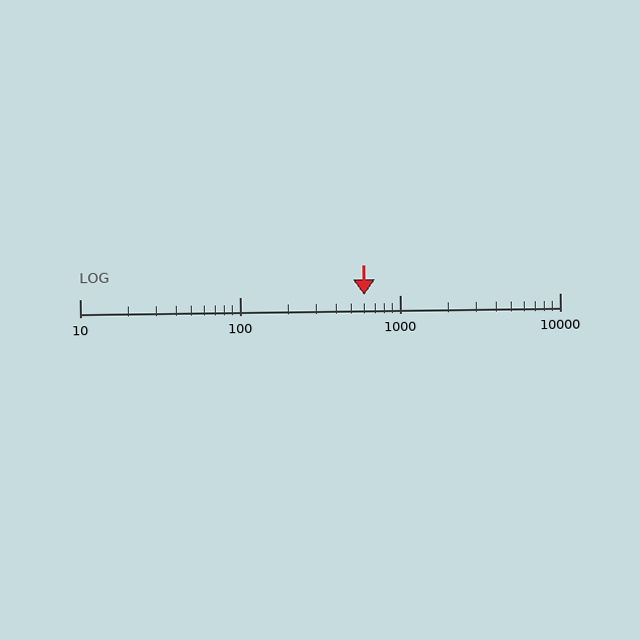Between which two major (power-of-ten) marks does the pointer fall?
The pointer is between 100 and 1000.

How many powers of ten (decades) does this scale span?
The scale spans 3 decades, from 10 to 10000.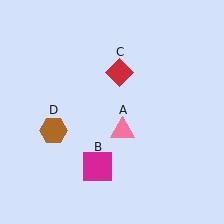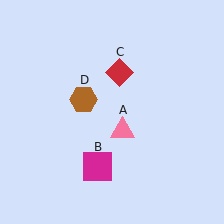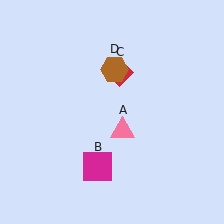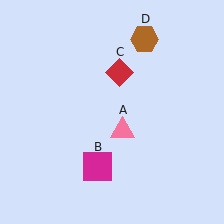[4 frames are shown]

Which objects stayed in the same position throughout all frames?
Pink triangle (object A) and magenta square (object B) and red diamond (object C) remained stationary.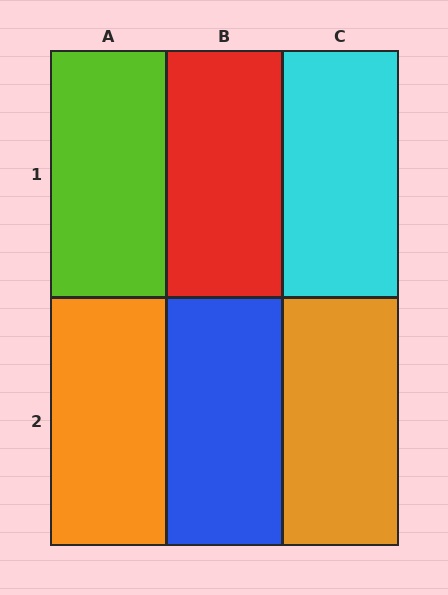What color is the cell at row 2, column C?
Orange.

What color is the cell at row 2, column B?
Blue.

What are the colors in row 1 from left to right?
Lime, red, cyan.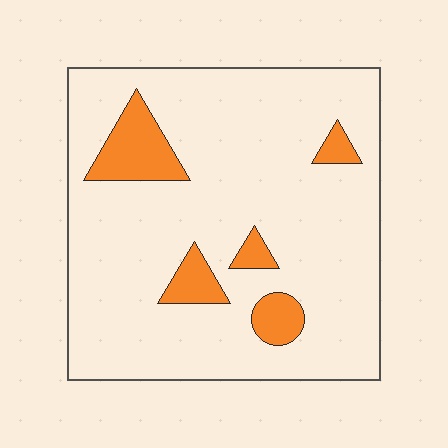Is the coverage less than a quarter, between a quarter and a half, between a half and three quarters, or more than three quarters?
Less than a quarter.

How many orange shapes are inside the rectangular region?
5.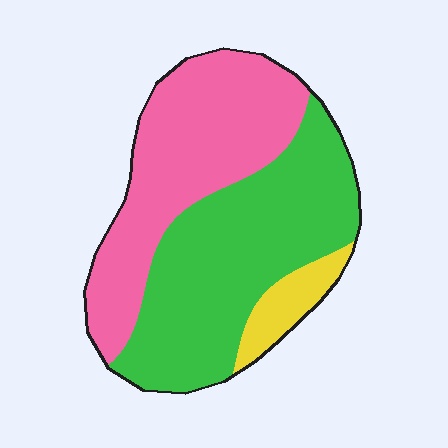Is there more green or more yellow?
Green.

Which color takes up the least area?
Yellow, at roughly 10%.